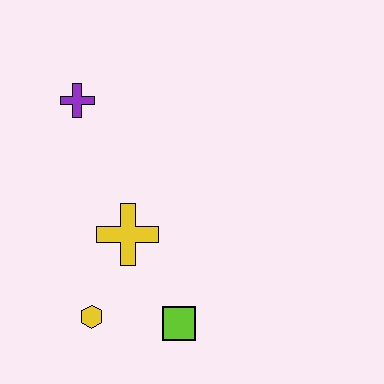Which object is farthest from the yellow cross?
The purple cross is farthest from the yellow cross.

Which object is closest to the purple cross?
The yellow cross is closest to the purple cross.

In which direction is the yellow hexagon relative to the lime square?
The yellow hexagon is to the left of the lime square.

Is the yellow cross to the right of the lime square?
No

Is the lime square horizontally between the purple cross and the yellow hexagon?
No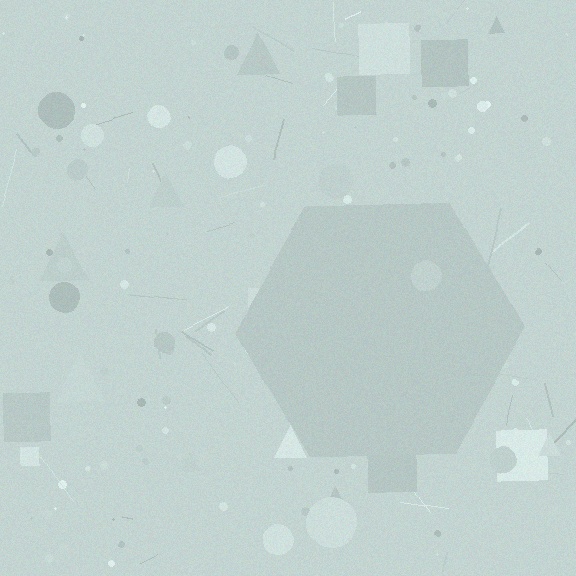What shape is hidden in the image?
A hexagon is hidden in the image.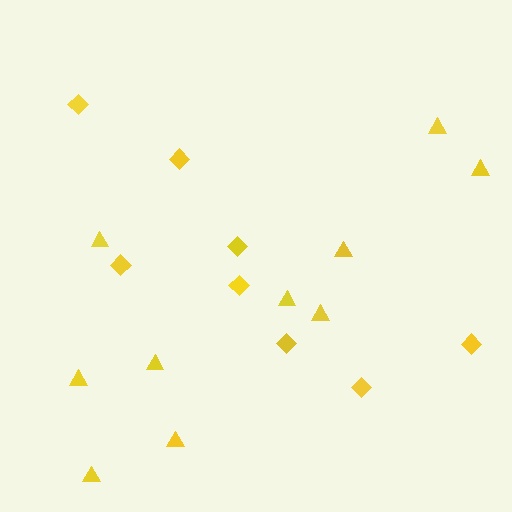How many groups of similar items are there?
There are 2 groups: one group of triangles (10) and one group of diamonds (8).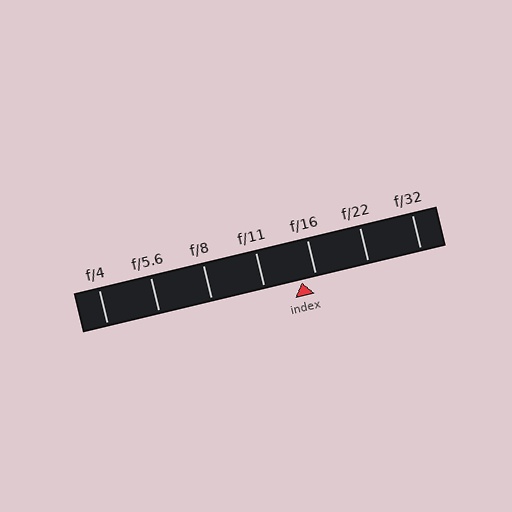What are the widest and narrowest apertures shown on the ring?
The widest aperture shown is f/4 and the narrowest is f/32.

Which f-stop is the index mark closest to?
The index mark is closest to f/16.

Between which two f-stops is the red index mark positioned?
The index mark is between f/11 and f/16.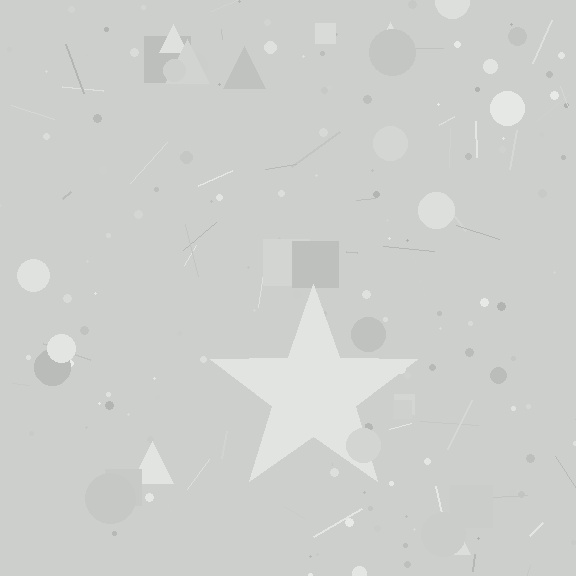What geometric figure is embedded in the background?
A star is embedded in the background.